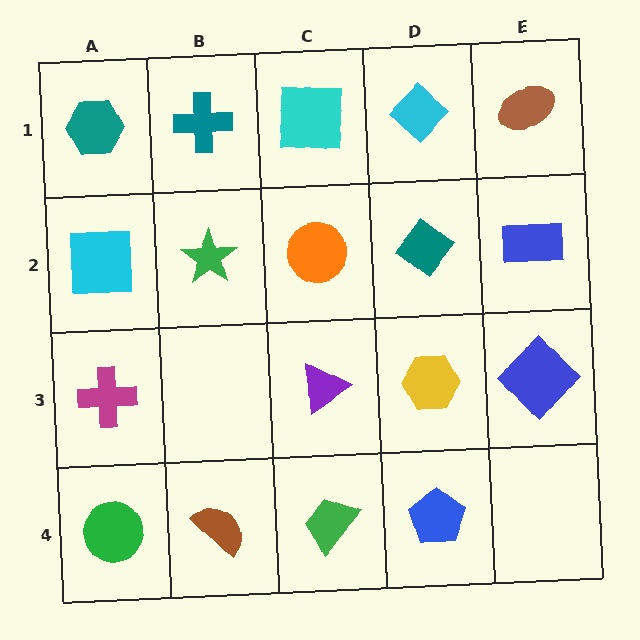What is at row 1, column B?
A teal cross.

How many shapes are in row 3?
4 shapes.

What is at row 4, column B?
A brown semicircle.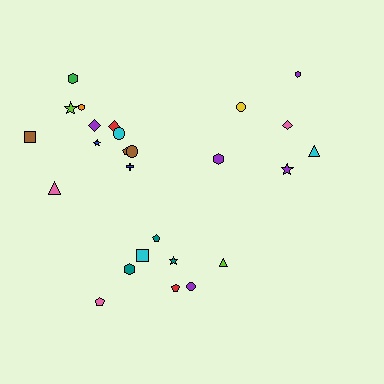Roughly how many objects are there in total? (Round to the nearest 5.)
Roughly 25 objects in total.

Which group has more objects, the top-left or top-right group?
The top-left group.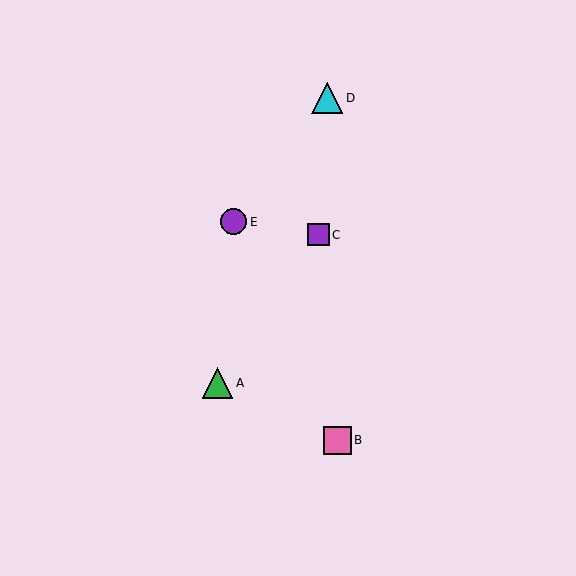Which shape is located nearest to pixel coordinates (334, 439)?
The pink square (labeled B) at (337, 440) is nearest to that location.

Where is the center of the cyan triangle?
The center of the cyan triangle is at (327, 98).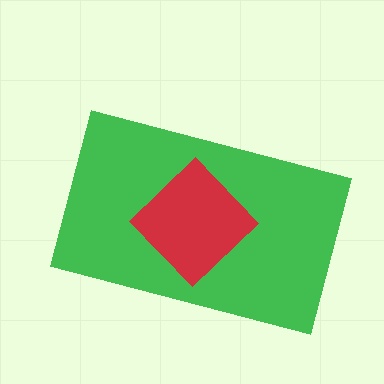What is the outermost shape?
The green rectangle.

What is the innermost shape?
The red diamond.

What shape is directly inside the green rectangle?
The red diamond.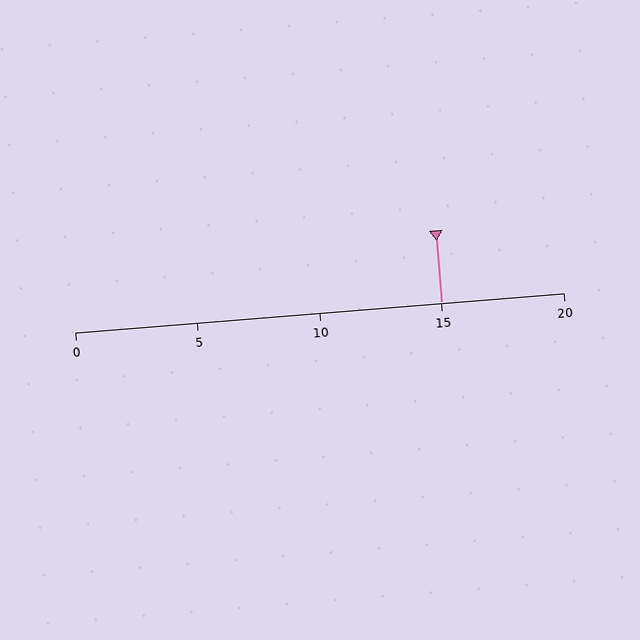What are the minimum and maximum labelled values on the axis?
The axis runs from 0 to 20.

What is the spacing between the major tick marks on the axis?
The major ticks are spaced 5 apart.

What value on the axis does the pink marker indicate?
The marker indicates approximately 15.